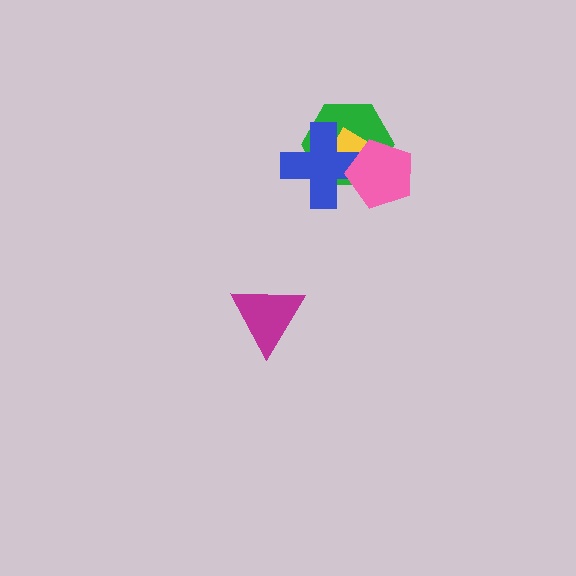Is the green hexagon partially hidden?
Yes, it is partially covered by another shape.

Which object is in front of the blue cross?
The pink pentagon is in front of the blue cross.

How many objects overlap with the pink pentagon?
3 objects overlap with the pink pentagon.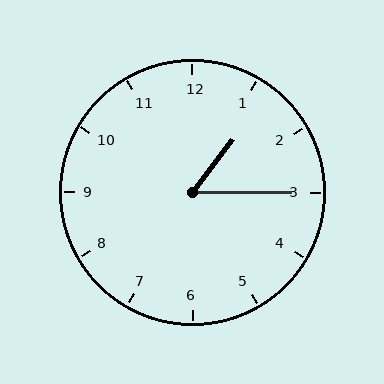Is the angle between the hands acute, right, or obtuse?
It is acute.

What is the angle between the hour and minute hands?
Approximately 52 degrees.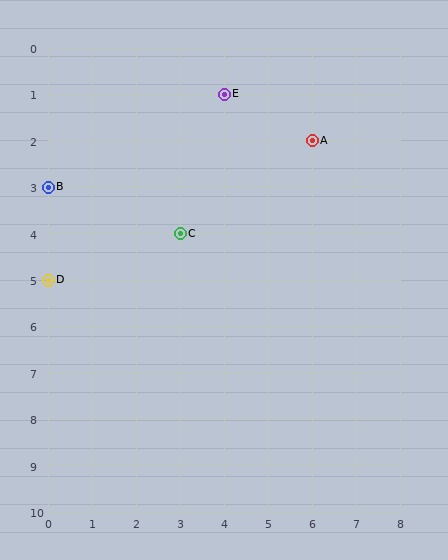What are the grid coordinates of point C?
Point C is at grid coordinates (3, 4).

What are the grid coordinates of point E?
Point E is at grid coordinates (4, 1).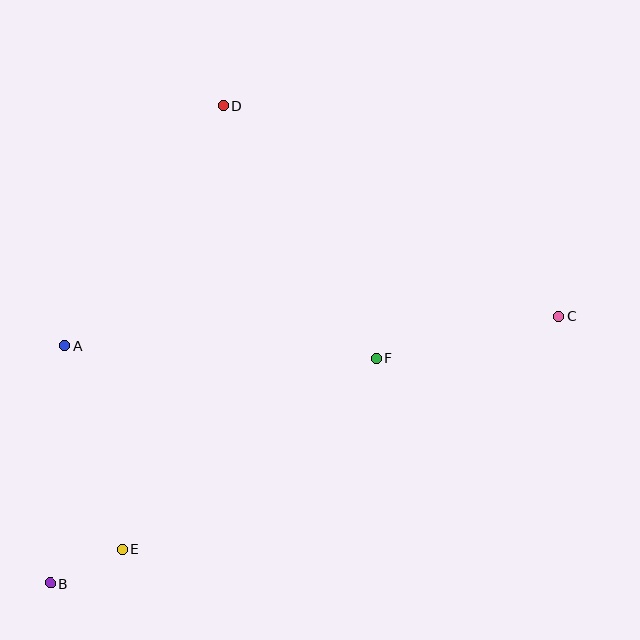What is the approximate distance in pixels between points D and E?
The distance between D and E is approximately 455 pixels.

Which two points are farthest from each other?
Points B and C are farthest from each other.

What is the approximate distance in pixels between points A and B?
The distance between A and B is approximately 238 pixels.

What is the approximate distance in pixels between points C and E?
The distance between C and E is approximately 495 pixels.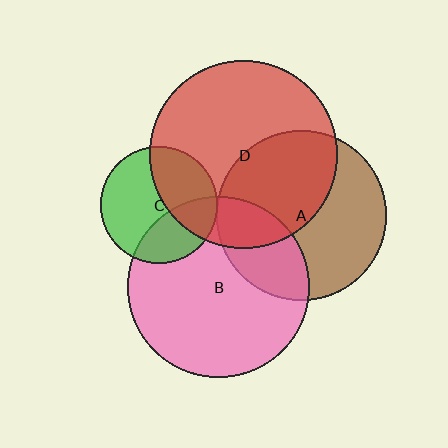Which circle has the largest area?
Circle D (red).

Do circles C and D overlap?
Yes.